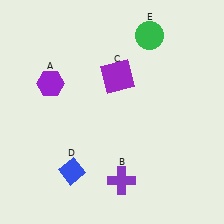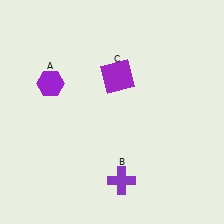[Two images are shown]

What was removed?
The blue diamond (D), the green circle (E) were removed in Image 2.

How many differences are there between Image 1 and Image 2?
There are 2 differences between the two images.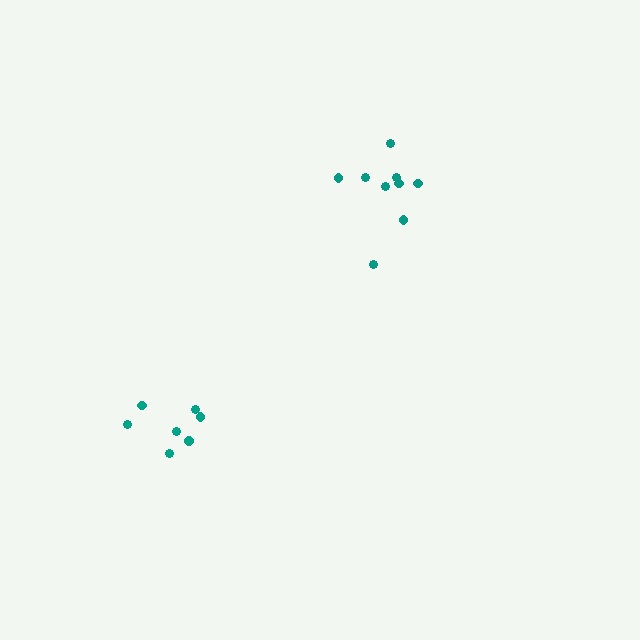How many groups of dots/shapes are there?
There are 2 groups.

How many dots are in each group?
Group 1: 7 dots, Group 2: 9 dots (16 total).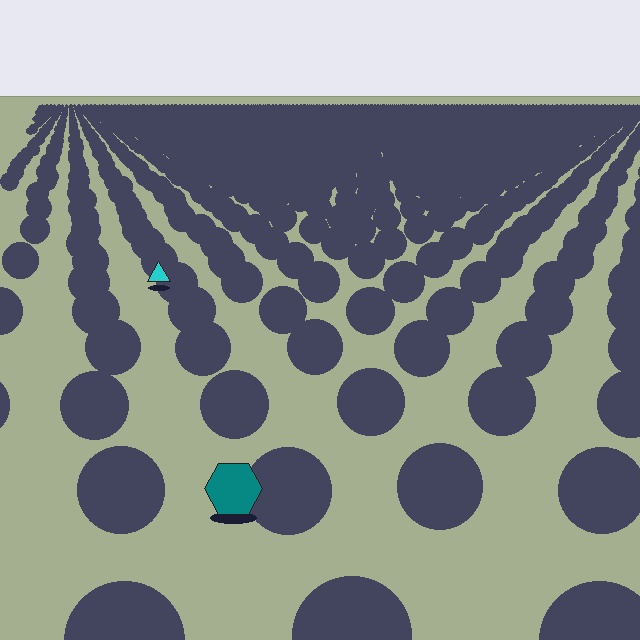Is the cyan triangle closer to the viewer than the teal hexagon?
No. The teal hexagon is closer — you can tell from the texture gradient: the ground texture is coarser near it.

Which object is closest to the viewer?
The teal hexagon is closest. The texture marks near it are larger and more spread out.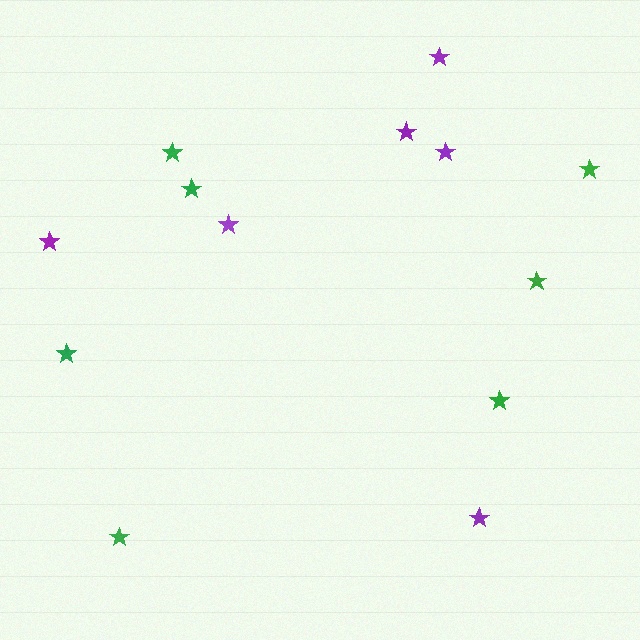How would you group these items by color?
There are 2 groups: one group of green stars (7) and one group of purple stars (6).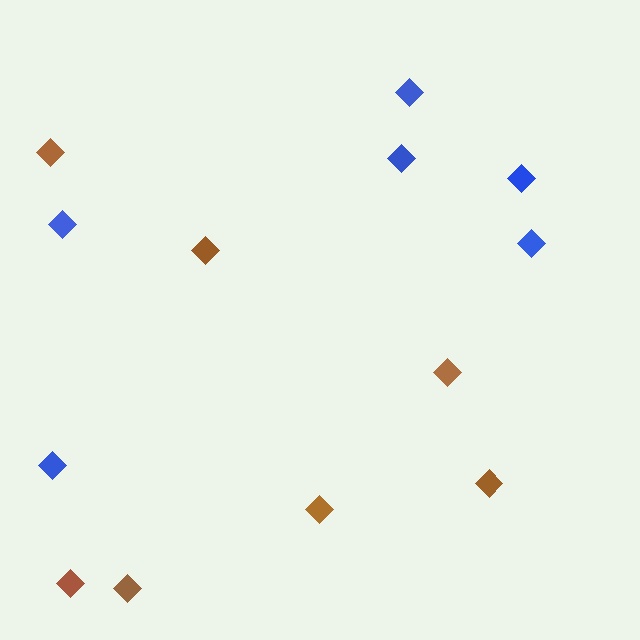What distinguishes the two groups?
There are 2 groups: one group of blue diamonds (6) and one group of brown diamonds (7).